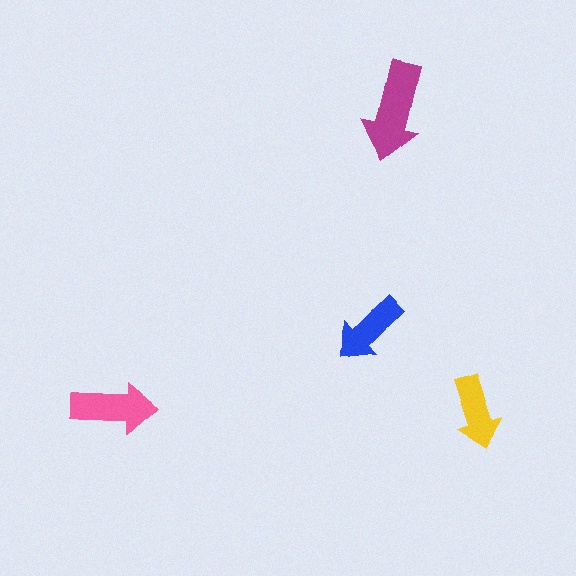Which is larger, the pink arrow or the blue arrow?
The pink one.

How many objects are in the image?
There are 4 objects in the image.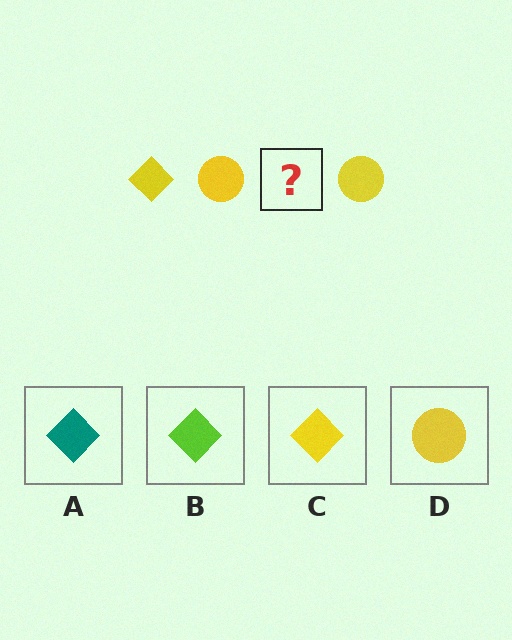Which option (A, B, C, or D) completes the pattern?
C.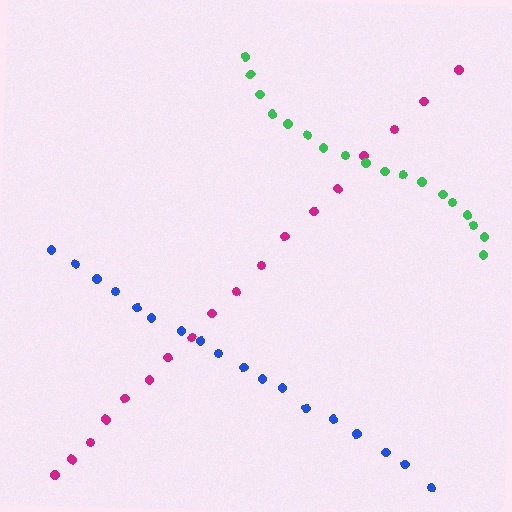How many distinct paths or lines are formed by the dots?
There are 3 distinct paths.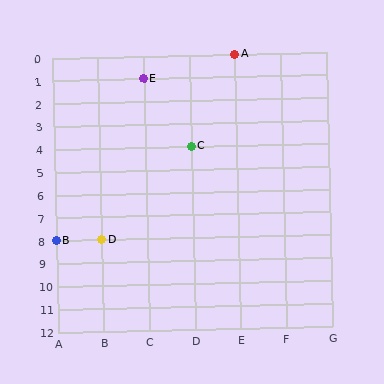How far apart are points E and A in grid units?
Points E and A are 2 columns and 1 row apart (about 2.2 grid units diagonally).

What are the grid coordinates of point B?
Point B is at grid coordinates (A, 8).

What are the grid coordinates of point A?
Point A is at grid coordinates (E, 0).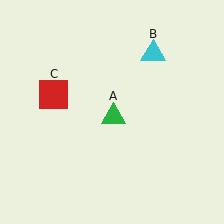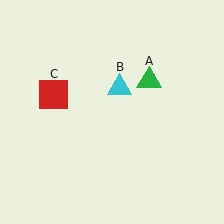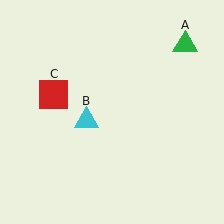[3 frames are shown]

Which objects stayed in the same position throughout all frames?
Red square (object C) remained stationary.